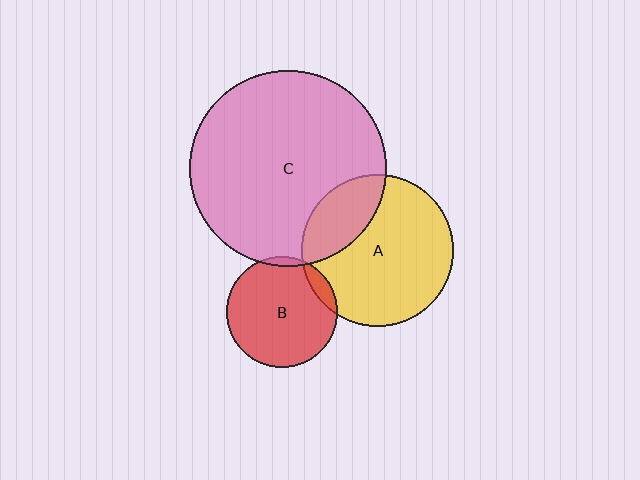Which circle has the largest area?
Circle C (pink).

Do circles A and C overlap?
Yes.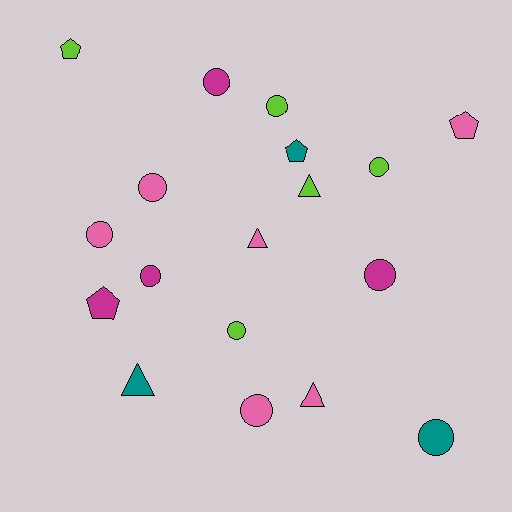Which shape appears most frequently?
Circle, with 10 objects.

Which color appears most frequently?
Pink, with 6 objects.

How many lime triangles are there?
There is 1 lime triangle.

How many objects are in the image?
There are 18 objects.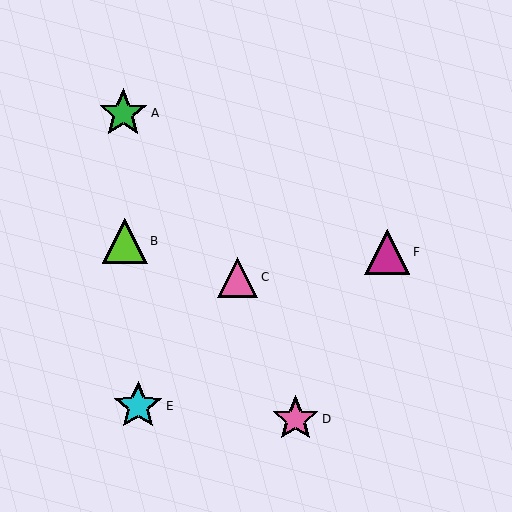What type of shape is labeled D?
Shape D is a pink star.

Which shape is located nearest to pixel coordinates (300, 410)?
The pink star (labeled D) at (295, 419) is nearest to that location.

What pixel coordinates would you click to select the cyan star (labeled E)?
Click at (138, 406) to select the cyan star E.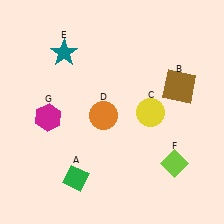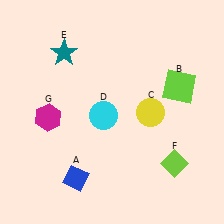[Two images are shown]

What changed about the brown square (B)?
In Image 1, B is brown. In Image 2, it changed to lime.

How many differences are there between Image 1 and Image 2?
There are 3 differences between the two images.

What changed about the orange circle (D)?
In Image 1, D is orange. In Image 2, it changed to cyan.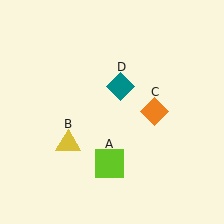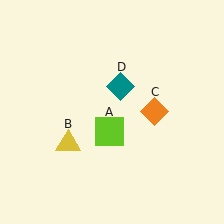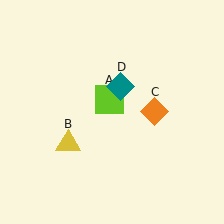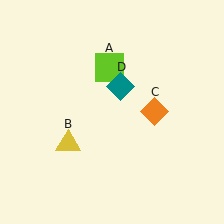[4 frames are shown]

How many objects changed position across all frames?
1 object changed position: lime square (object A).